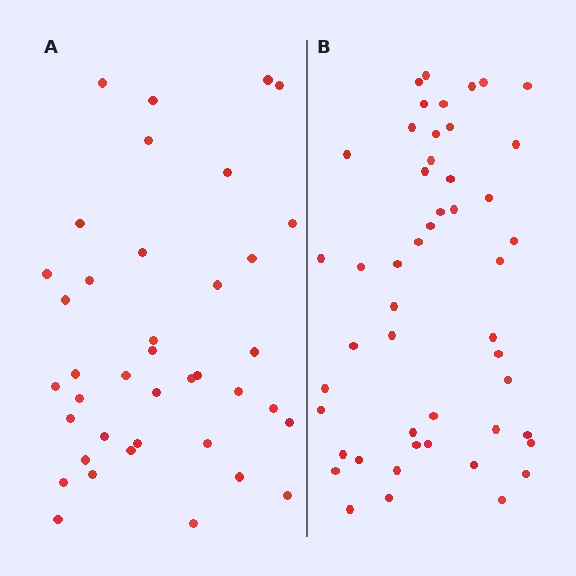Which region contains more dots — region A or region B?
Region B (the right region) has more dots.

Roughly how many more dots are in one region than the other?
Region B has roughly 10 or so more dots than region A.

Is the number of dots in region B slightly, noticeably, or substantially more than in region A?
Region B has noticeably more, but not dramatically so. The ratio is roughly 1.3 to 1.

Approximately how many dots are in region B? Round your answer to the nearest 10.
About 50 dots. (The exact count is 49, which rounds to 50.)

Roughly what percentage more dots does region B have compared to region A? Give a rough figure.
About 25% more.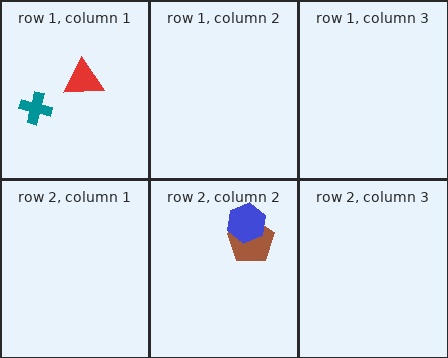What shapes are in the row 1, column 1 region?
The red triangle, the teal cross.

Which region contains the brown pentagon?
The row 2, column 2 region.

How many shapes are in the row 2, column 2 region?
2.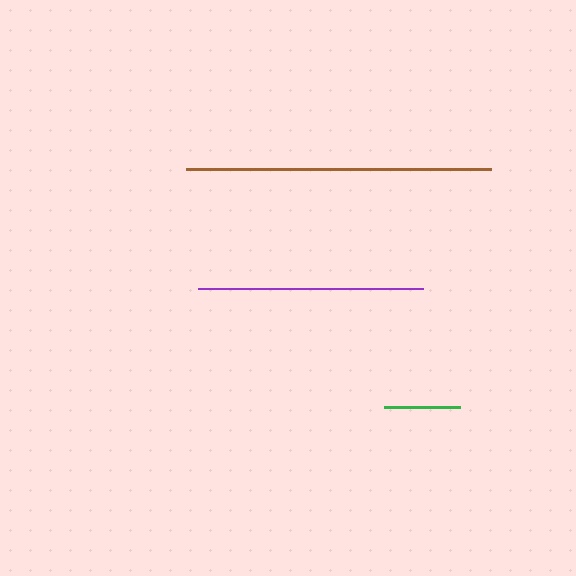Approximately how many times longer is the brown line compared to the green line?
The brown line is approximately 4.0 times the length of the green line.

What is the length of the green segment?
The green segment is approximately 77 pixels long.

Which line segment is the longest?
The brown line is the longest at approximately 304 pixels.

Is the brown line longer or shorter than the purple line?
The brown line is longer than the purple line.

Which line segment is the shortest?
The green line is the shortest at approximately 77 pixels.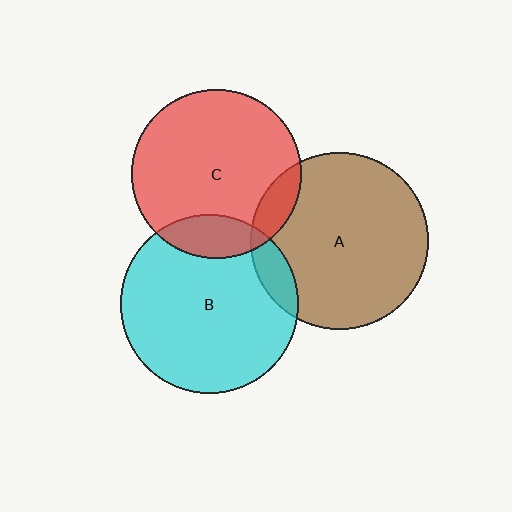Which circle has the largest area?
Circle B (cyan).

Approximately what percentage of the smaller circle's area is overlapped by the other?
Approximately 15%.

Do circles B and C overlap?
Yes.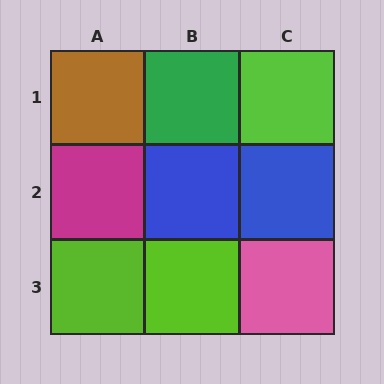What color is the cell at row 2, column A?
Magenta.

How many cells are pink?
1 cell is pink.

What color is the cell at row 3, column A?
Lime.